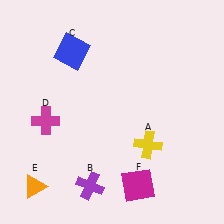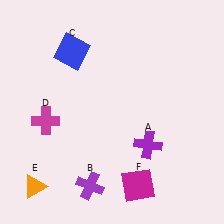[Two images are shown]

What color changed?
The cross (A) changed from yellow in Image 1 to purple in Image 2.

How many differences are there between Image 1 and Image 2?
There is 1 difference between the two images.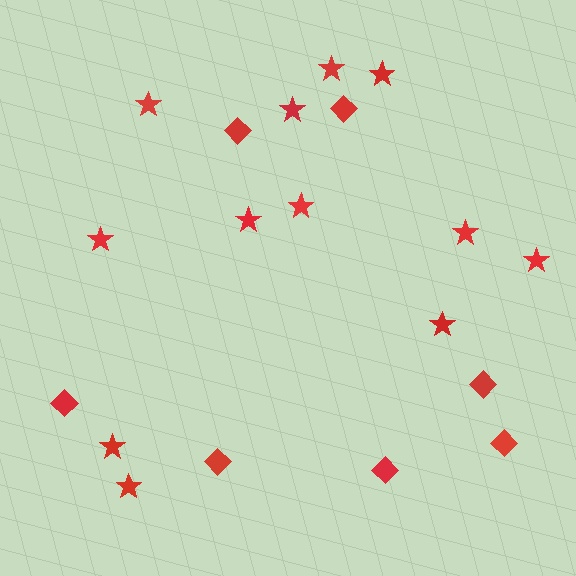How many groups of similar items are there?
There are 2 groups: one group of diamonds (7) and one group of stars (12).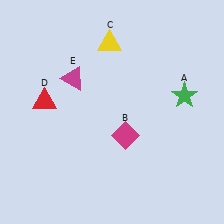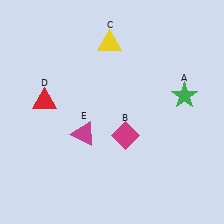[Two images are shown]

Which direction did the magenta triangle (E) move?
The magenta triangle (E) moved down.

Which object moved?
The magenta triangle (E) moved down.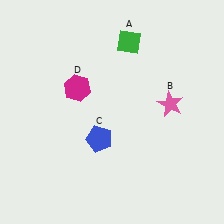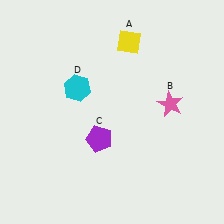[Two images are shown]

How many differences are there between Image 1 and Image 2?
There are 3 differences between the two images.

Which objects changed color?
A changed from green to yellow. C changed from blue to purple. D changed from magenta to cyan.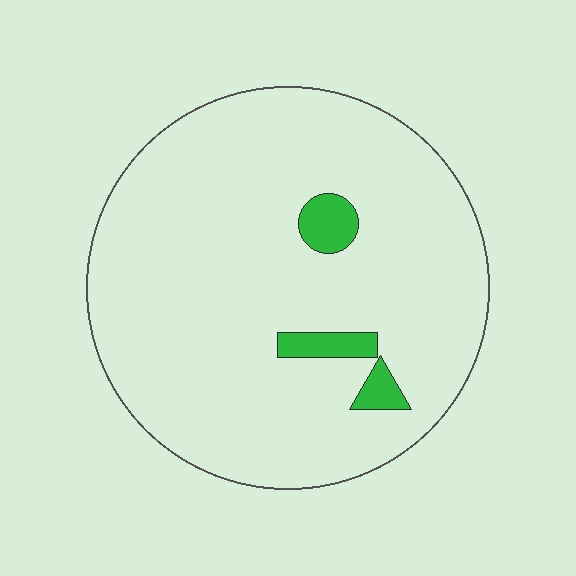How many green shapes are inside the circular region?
3.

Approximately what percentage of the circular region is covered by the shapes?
Approximately 5%.